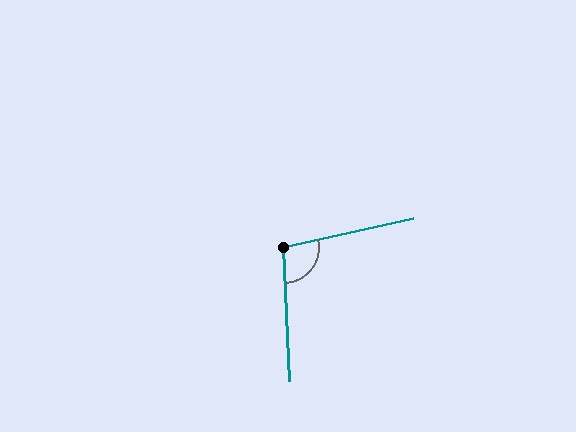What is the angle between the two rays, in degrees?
Approximately 100 degrees.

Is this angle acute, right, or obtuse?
It is obtuse.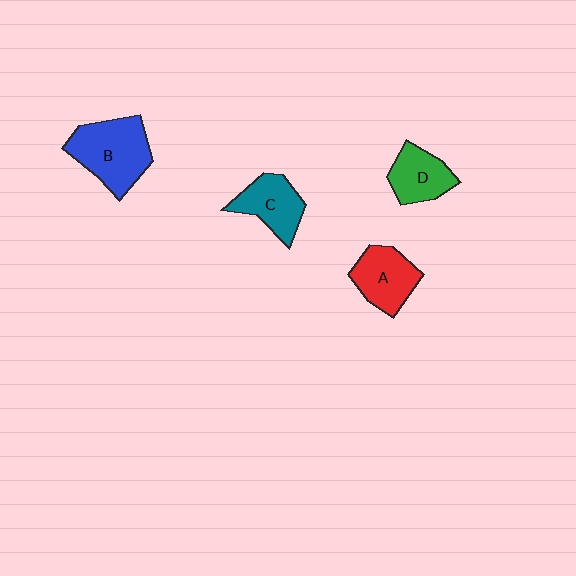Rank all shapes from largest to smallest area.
From largest to smallest: B (blue), A (red), C (teal), D (green).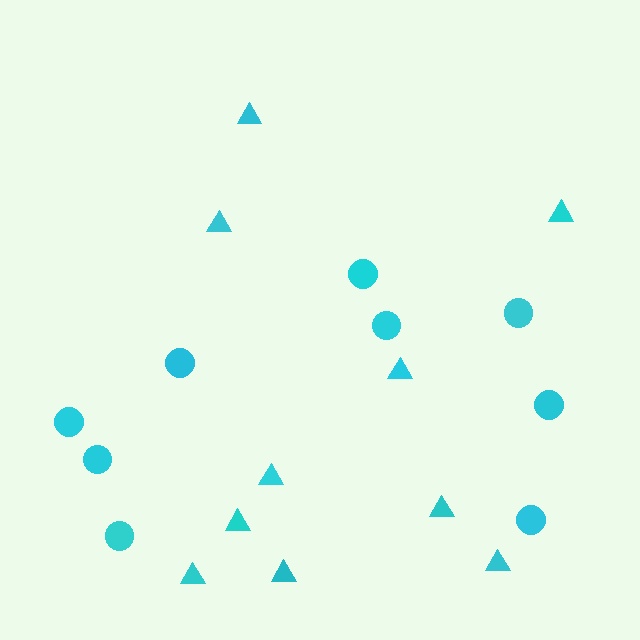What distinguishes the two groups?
There are 2 groups: one group of triangles (10) and one group of circles (9).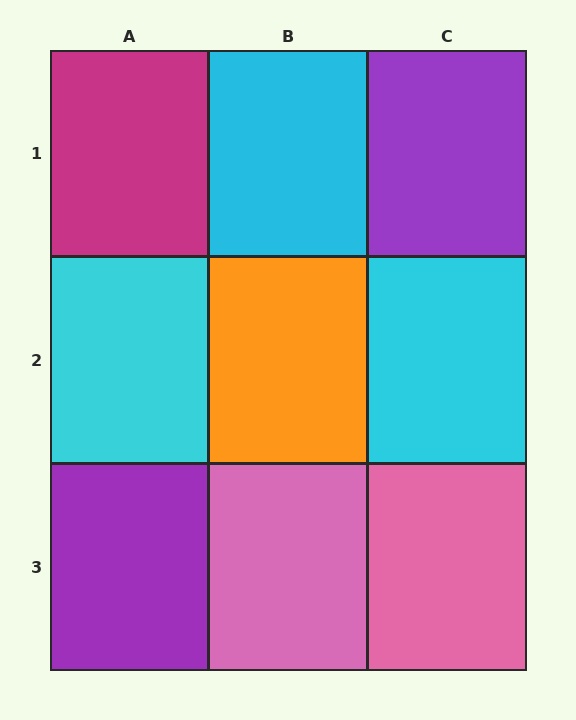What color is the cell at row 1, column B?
Cyan.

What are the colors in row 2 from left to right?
Cyan, orange, cyan.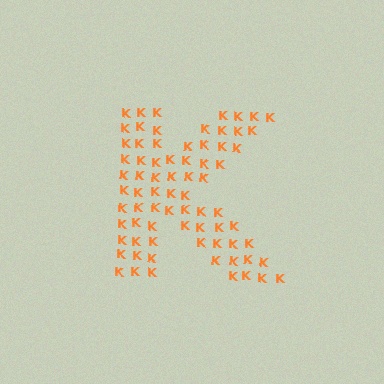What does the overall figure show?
The overall figure shows the letter K.